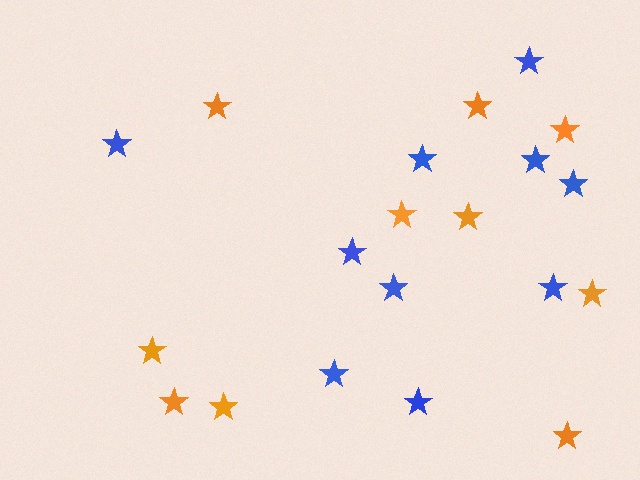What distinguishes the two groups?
There are 2 groups: one group of blue stars (10) and one group of orange stars (10).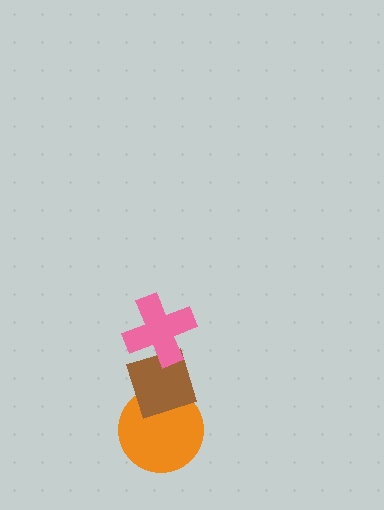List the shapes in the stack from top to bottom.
From top to bottom: the pink cross, the brown diamond, the orange circle.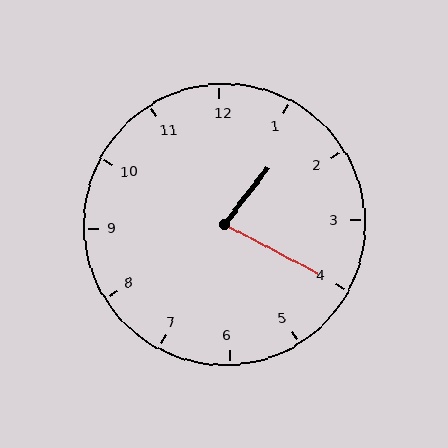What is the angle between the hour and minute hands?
Approximately 80 degrees.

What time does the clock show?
1:20.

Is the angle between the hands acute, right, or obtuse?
It is acute.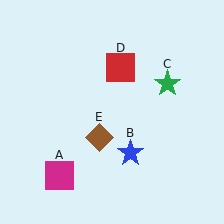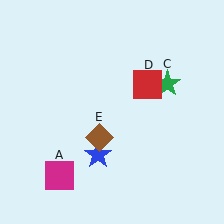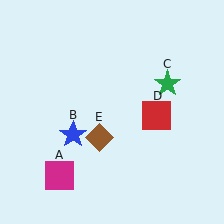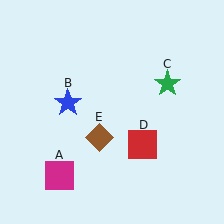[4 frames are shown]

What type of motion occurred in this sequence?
The blue star (object B), red square (object D) rotated clockwise around the center of the scene.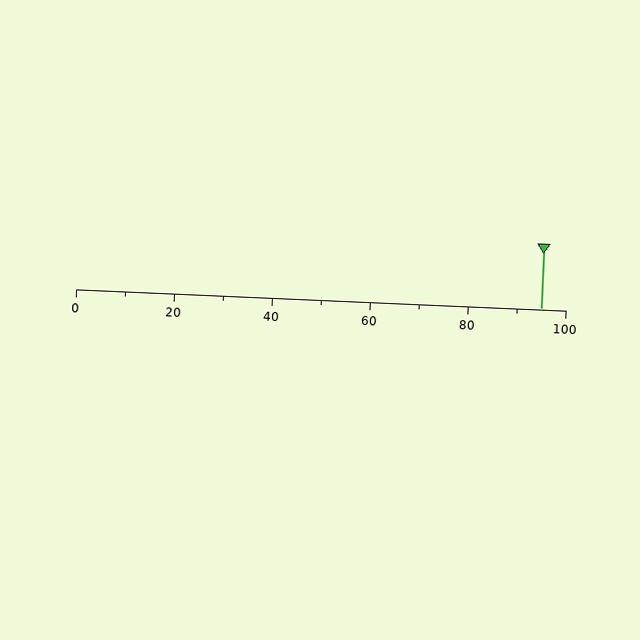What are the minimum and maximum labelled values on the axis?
The axis runs from 0 to 100.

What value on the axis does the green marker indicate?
The marker indicates approximately 95.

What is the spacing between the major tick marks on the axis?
The major ticks are spaced 20 apart.